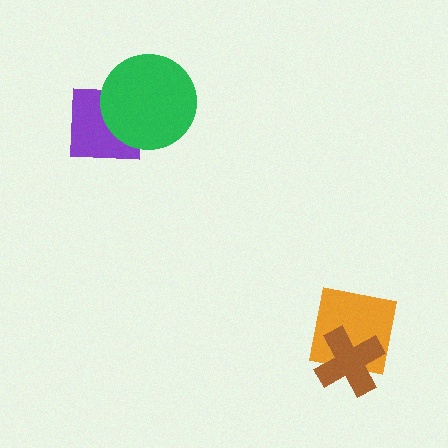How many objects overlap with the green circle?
1 object overlaps with the green circle.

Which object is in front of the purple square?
The green circle is in front of the purple square.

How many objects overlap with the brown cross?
1 object overlaps with the brown cross.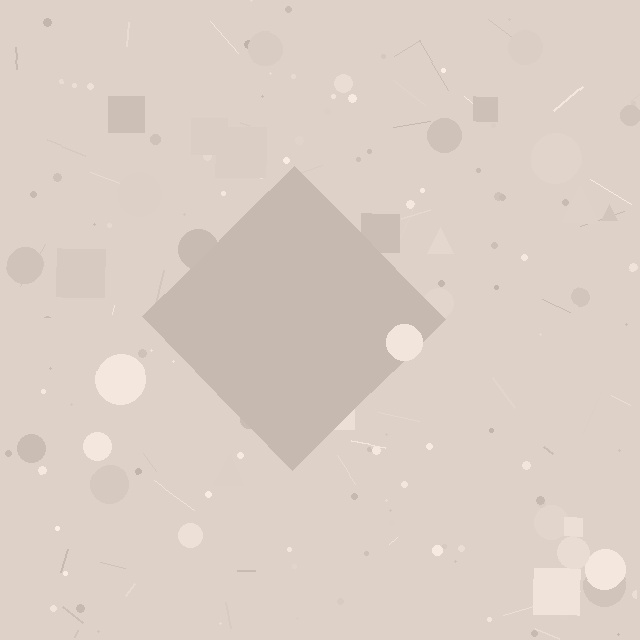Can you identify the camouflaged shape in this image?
The camouflaged shape is a diamond.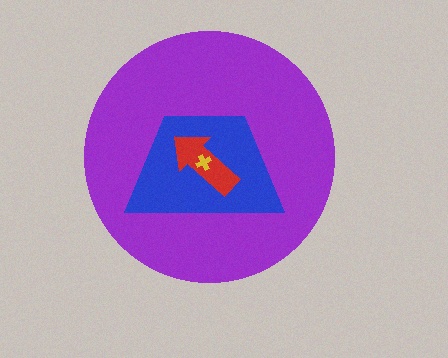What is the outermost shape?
The purple circle.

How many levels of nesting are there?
4.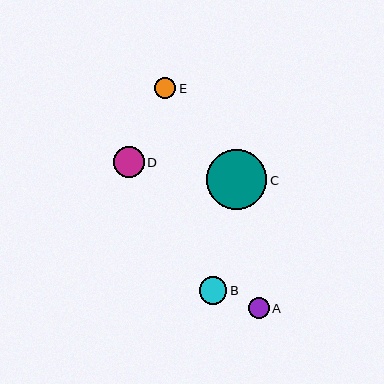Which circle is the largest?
Circle C is the largest with a size of approximately 60 pixels.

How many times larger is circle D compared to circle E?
Circle D is approximately 1.4 times the size of circle E.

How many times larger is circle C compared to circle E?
Circle C is approximately 2.8 times the size of circle E.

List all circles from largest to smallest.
From largest to smallest: C, D, B, E, A.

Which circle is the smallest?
Circle A is the smallest with a size of approximately 21 pixels.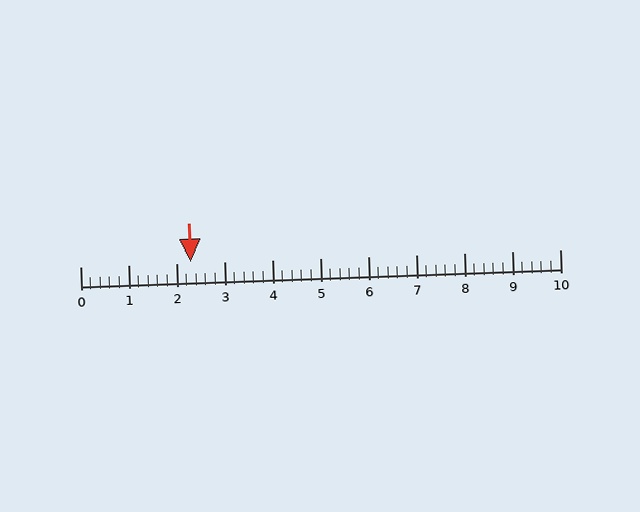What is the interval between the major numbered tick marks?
The major tick marks are spaced 1 units apart.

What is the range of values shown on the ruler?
The ruler shows values from 0 to 10.